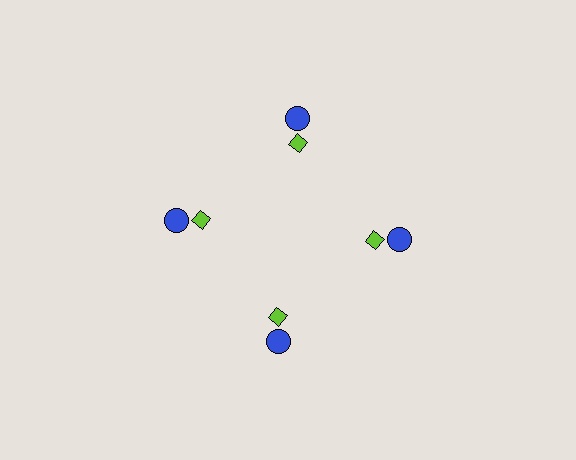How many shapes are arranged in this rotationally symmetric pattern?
There are 8 shapes, arranged in 4 groups of 2.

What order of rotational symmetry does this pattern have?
This pattern has 4-fold rotational symmetry.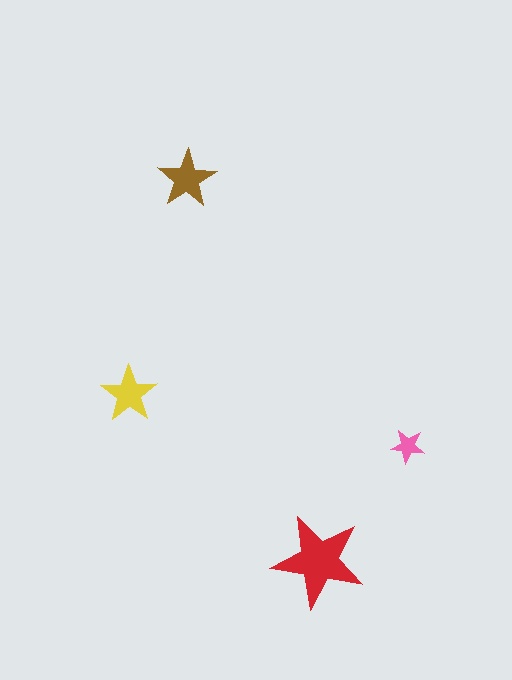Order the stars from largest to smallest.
the red one, the brown one, the yellow one, the pink one.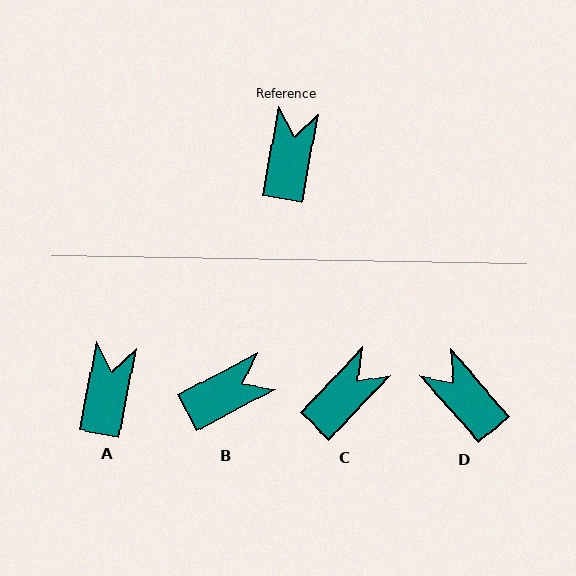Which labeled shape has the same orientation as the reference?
A.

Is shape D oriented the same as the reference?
No, it is off by about 52 degrees.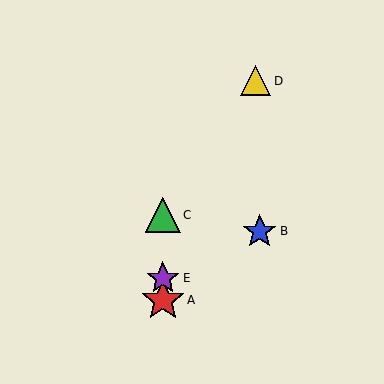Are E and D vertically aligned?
No, E is at x≈163 and D is at x≈256.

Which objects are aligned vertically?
Objects A, C, E are aligned vertically.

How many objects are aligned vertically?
3 objects (A, C, E) are aligned vertically.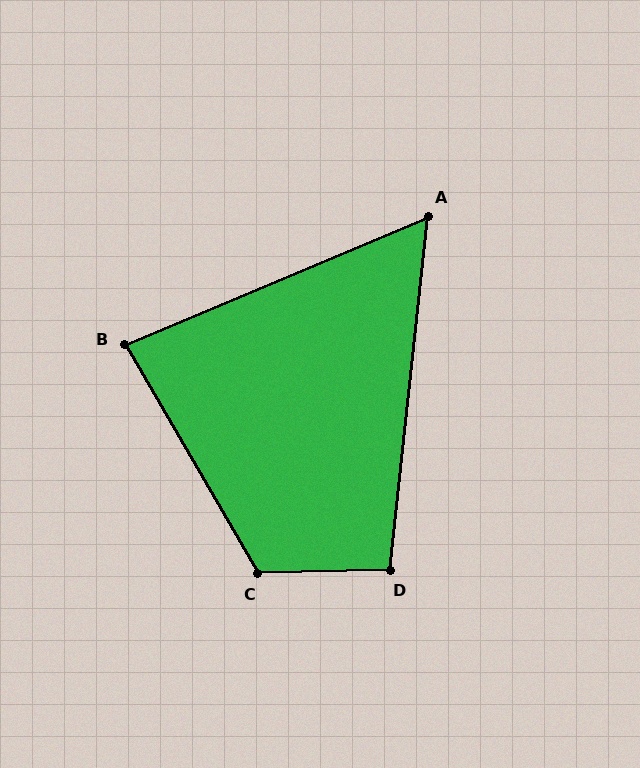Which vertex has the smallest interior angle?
A, at approximately 61 degrees.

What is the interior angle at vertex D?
Approximately 97 degrees (obtuse).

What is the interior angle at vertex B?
Approximately 83 degrees (acute).